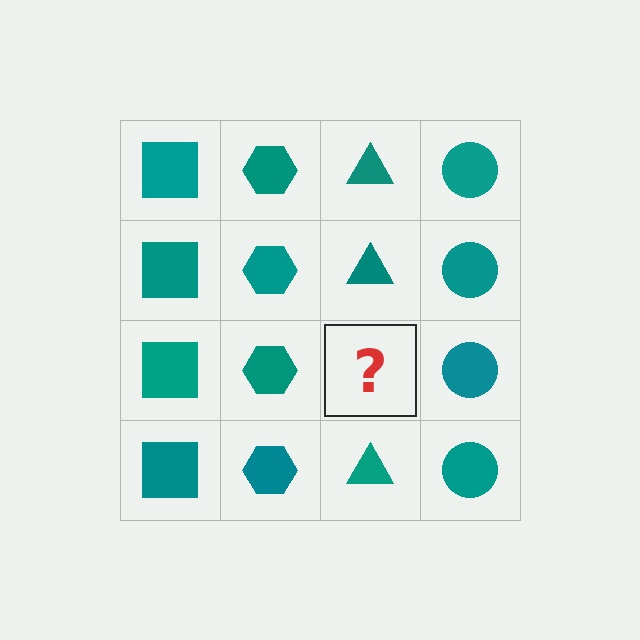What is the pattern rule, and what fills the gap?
The rule is that each column has a consistent shape. The gap should be filled with a teal triangle.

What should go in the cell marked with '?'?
The missing cell should contain a teal triangle.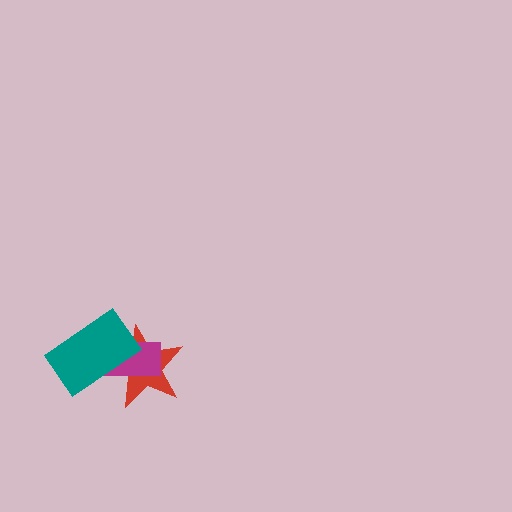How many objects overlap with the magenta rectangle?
2 objects overlap with the magenta rectangle.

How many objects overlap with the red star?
2 objects overlap with the red star.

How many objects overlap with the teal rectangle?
2 objects overlap with the teal rectangle.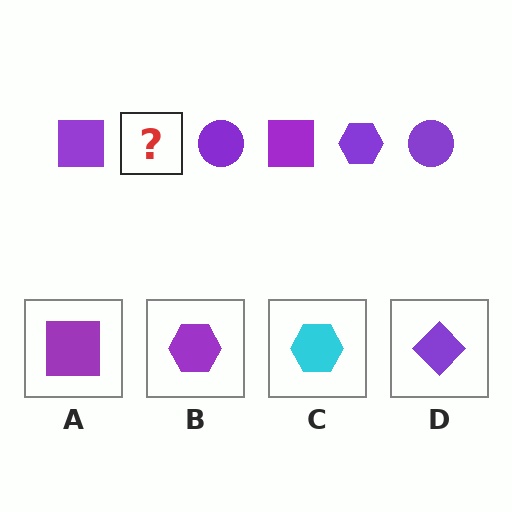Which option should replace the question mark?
Option B.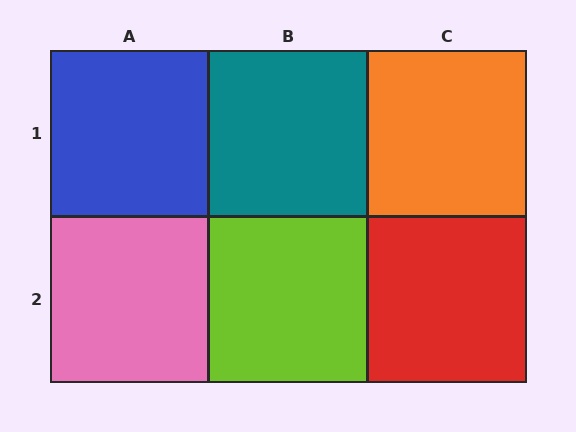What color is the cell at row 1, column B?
Teal.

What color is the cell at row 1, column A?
Blue.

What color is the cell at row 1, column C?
Orange.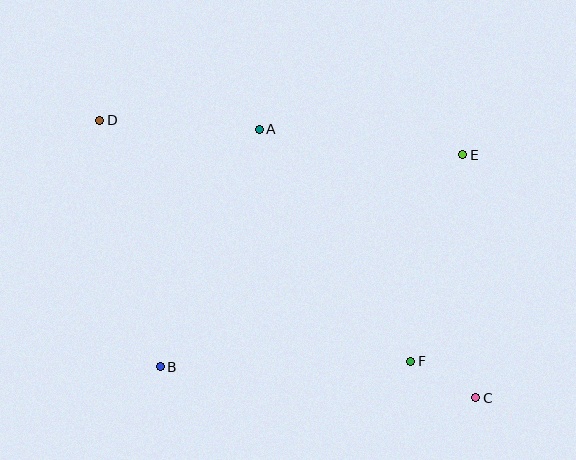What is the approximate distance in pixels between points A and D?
The distance between A and D is approximately 160 pixels.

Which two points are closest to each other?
Points C and F are closest to each other.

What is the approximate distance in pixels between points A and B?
The distance between A and B is approximately 257 pixels.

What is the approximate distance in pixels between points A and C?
The distance between A and C is approximately 345 pixels.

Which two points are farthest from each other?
Points C and D are farthest from each other.